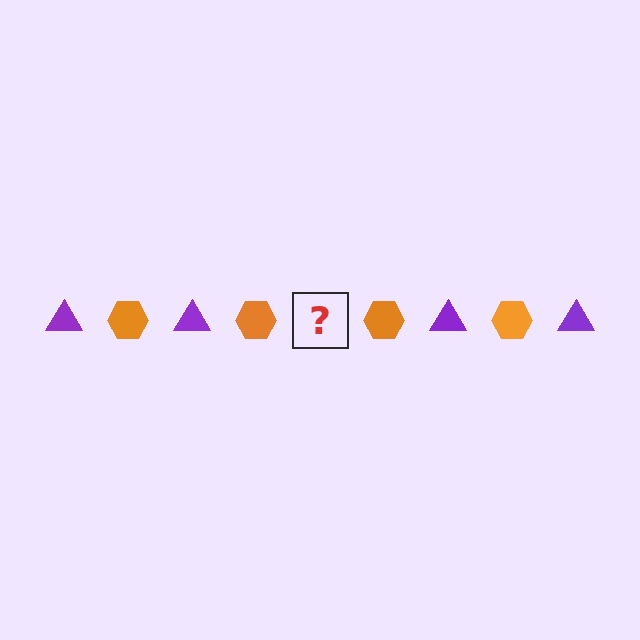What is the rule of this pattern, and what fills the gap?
The rule is that the pattern alternates between purple triangle and orange hexagon. The gap should be filled with a purple triangle.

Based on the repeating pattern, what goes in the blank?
The blank should be a purple triangle.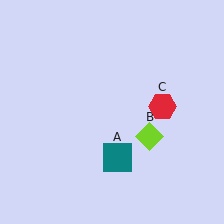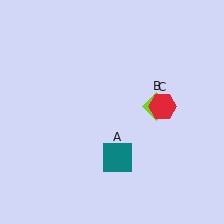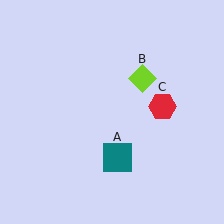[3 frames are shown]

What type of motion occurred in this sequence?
The lime diamond (object B) rotated counterclockwise around the center of the scene.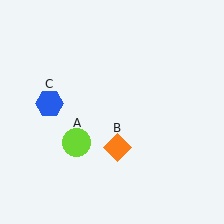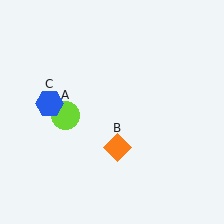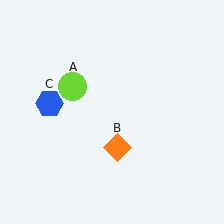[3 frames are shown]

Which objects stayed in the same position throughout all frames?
Orange diamond (object B) and blue hexagon (object C) remained stationary.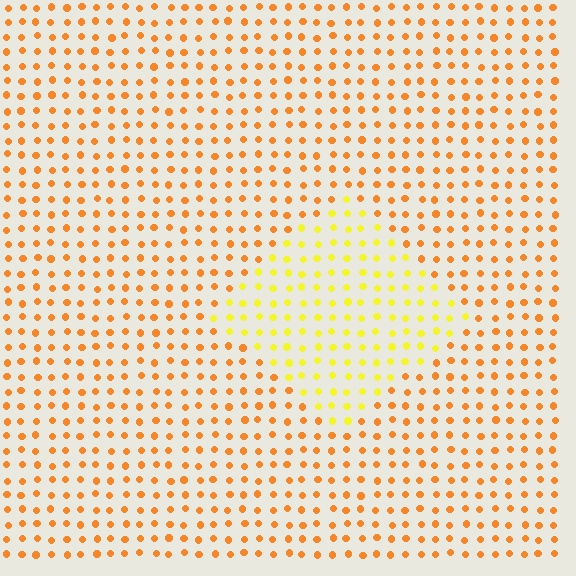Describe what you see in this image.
The image is filled with small orange elements in a uniform arrangement. A diamond-shaped region is visible where the elements are tinted to a slightly different hue, forming a subtle color boundary.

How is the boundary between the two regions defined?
The boundary is defined purely by a slight shift in hue (about 34 degrees). Spacing, size, and orientation are identical on both sides.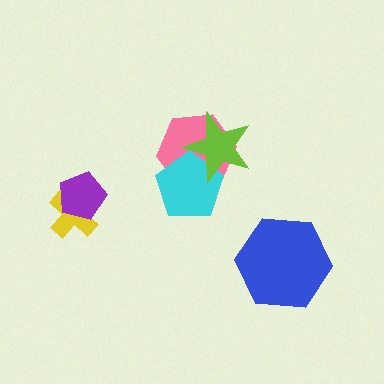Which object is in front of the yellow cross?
The purple pentagon is in front of the yellow cross.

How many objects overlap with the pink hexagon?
2 objects overlap with the pink hexagon.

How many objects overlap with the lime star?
2 objects overlap with the lime star.